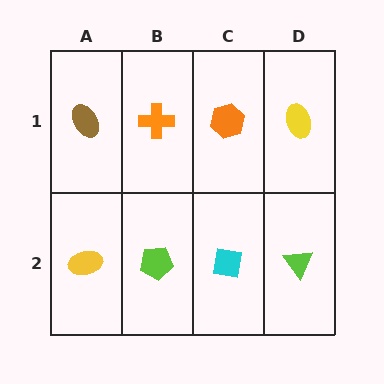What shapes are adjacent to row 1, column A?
A yellow ellipse (row 2, column A), an orange cross (row 1, column B).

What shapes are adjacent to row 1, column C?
A cyan square (row 2, column C), an orange cross (row 1, column B), a yellow ellipse (row 1, column D).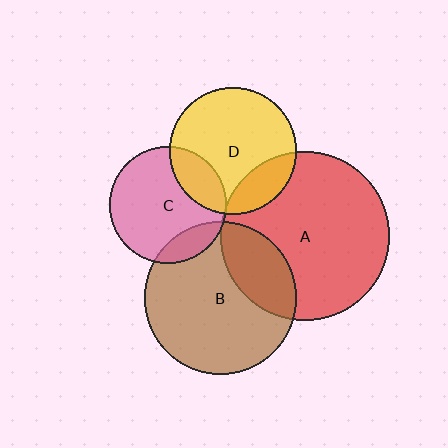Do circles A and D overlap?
Yes.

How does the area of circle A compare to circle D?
Approximately 1.8 times.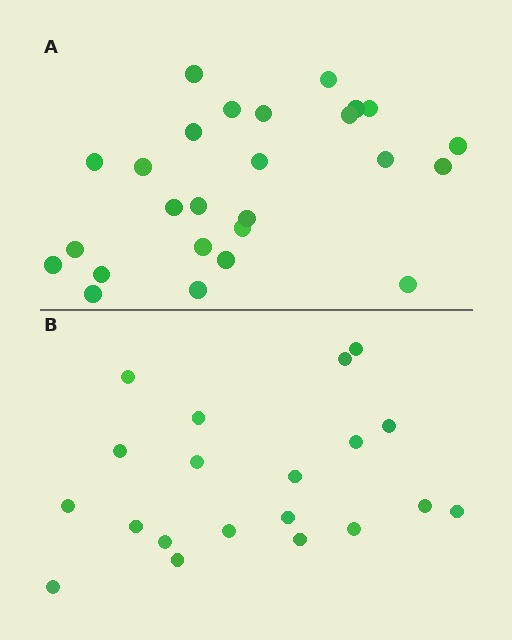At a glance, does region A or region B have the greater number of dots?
Region A (the top region) has more dots.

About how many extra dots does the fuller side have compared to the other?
Region A has about 6 more dots than region B.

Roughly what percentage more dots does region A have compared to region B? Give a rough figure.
About 30% more.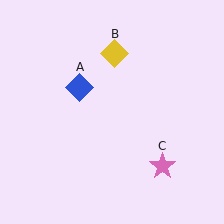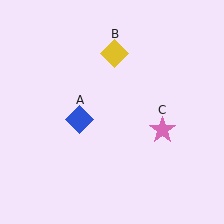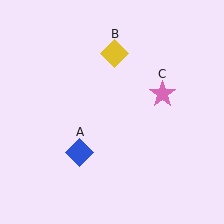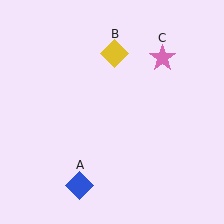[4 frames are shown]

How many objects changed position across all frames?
2 objects changed position: blue diamond (object A), pink star (object C).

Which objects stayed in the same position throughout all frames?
Yellow diamond (object B) remained stationary.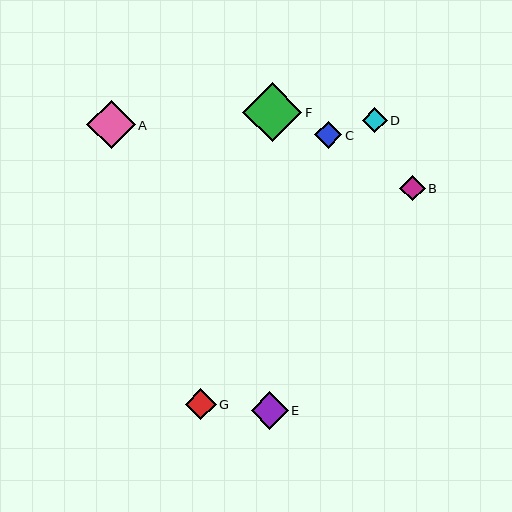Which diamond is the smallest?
Diamond D is the smallest with a size of approximately 25 pixels.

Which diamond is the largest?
Diamond F is the largest with a size of approximately 60 pixels.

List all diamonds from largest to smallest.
From largest to smallest: F, A, E, G, C, B, D.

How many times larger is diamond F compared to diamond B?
Diamond F is approximately 2.4 times the size of diamond B.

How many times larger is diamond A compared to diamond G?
Diamond A is approximately 1.6 times the size of diamond G.